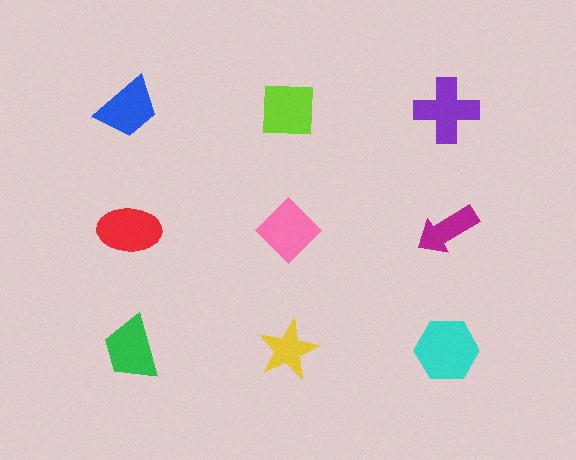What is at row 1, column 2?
A lime square.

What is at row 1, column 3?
A purple cross.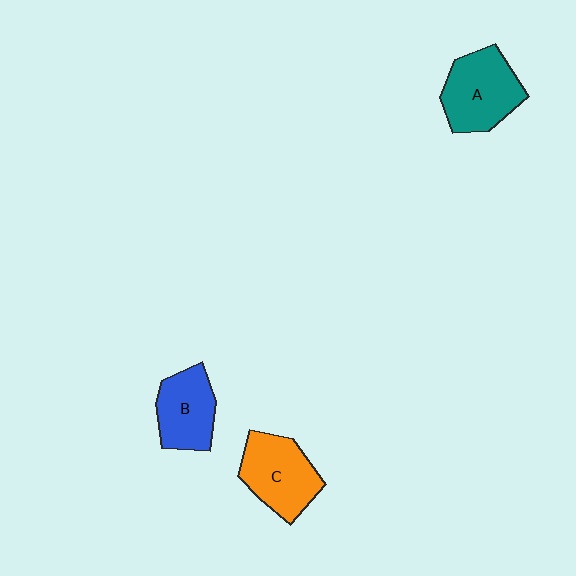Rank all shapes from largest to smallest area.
From largest to smallest: A (teal), C (orange), B (blue).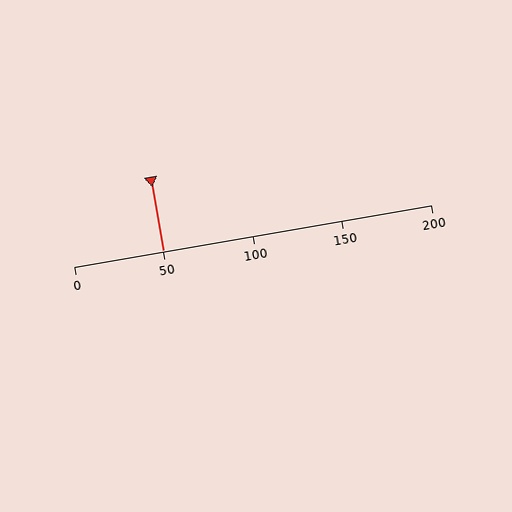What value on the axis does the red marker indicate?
The marker indicates approximately 50.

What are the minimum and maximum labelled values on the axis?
The axis runs from 0 to 200.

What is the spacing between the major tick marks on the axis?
The major ticks are spaced 50 apart.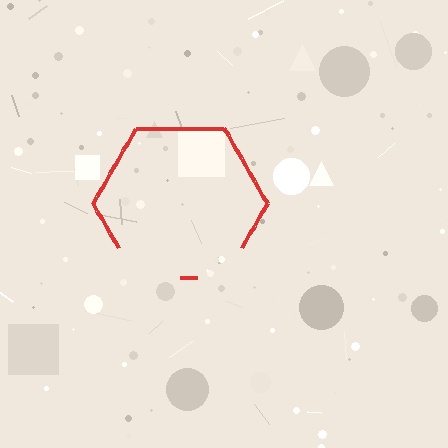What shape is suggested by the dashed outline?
The dashed outline suggests a hexagon.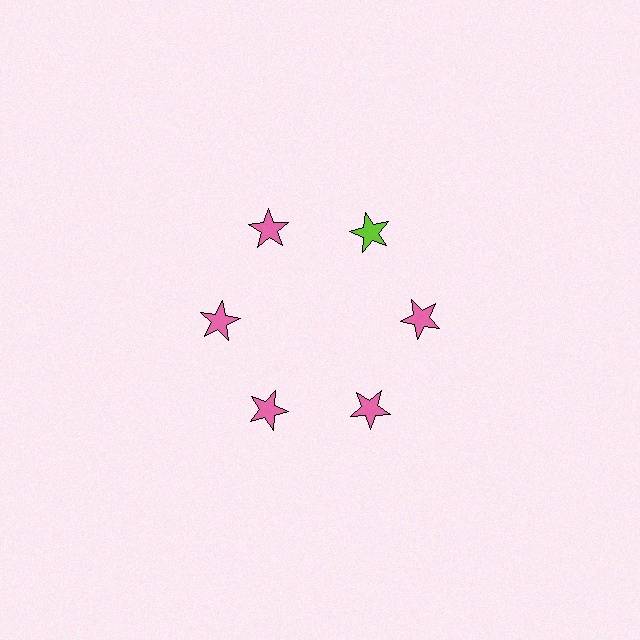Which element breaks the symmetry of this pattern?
The lime star at roughly the 1 o'clock position breaks the symmetry. All other shapes are pink stars.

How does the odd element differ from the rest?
It has a different color: lime instead of pink.